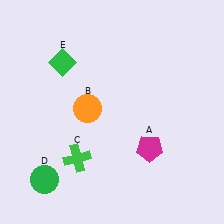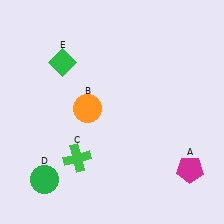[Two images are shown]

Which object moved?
The magenta pentagon (A) moved right.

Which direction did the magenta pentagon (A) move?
The magenta pentagon (A) moved right.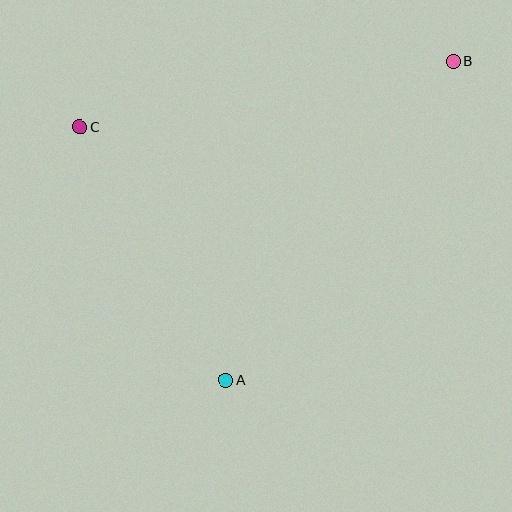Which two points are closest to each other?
Points A and C are closest to each other.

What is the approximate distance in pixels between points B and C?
The distance between B and C is approximately 379 pixels.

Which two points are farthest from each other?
Points A and B are farthest from each other.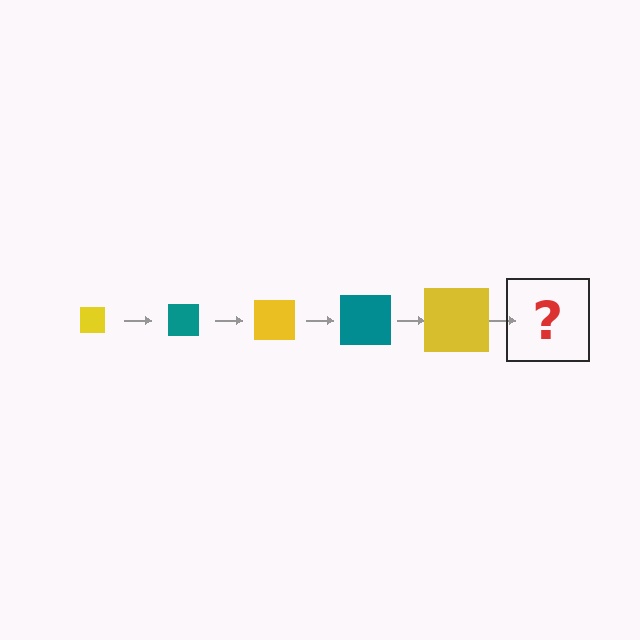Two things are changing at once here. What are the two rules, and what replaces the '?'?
The two rules are that the square grows larger each step and the color cycles through yellow and teal. The '?' should be a teal square, larger than the previous one.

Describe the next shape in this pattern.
It should be a teal square, larger than the previous one.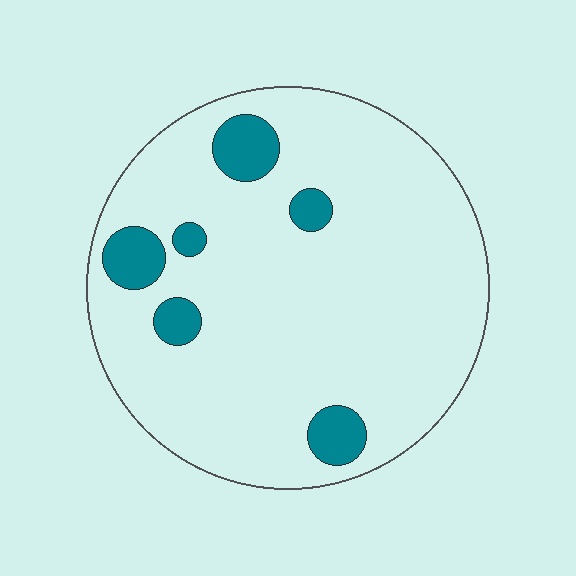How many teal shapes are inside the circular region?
6.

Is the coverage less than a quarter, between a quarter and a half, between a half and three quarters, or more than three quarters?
Less than a quarter.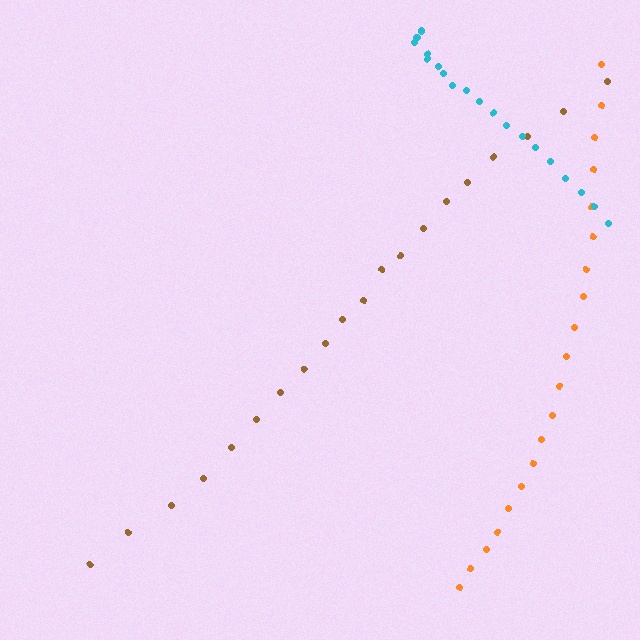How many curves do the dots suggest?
There are 3 distinct paths.